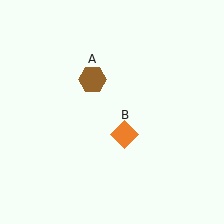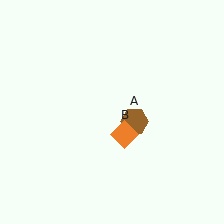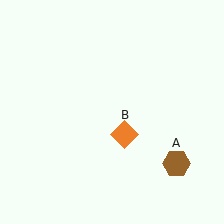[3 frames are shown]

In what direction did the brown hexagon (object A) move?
The brown hexagon (object A) moved down and to the right.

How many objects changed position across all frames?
1 object changed position: brown hexagon (object A).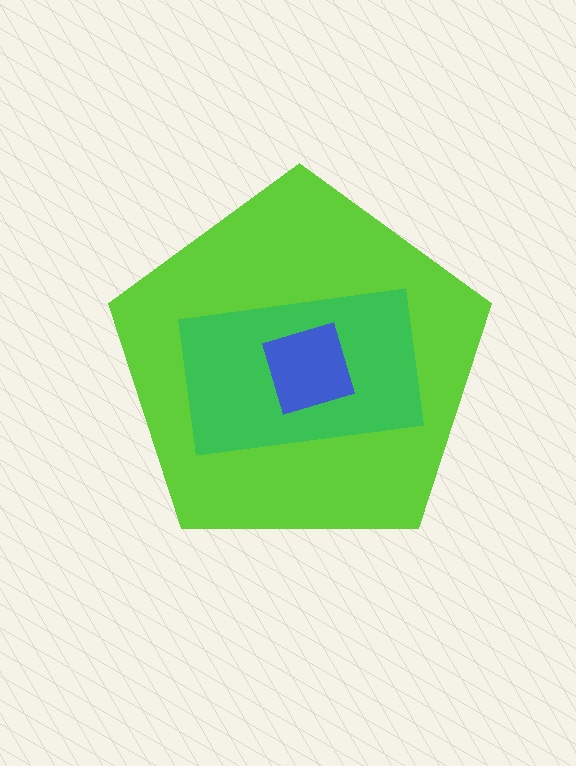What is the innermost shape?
The blue square.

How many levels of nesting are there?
3.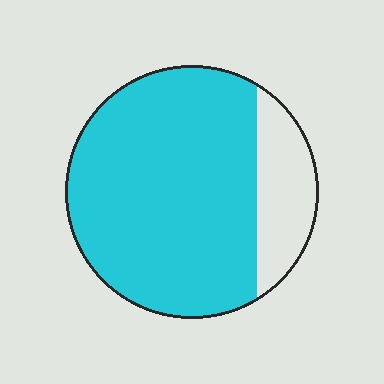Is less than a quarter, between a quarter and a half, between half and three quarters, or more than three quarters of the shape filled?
More than three quarters.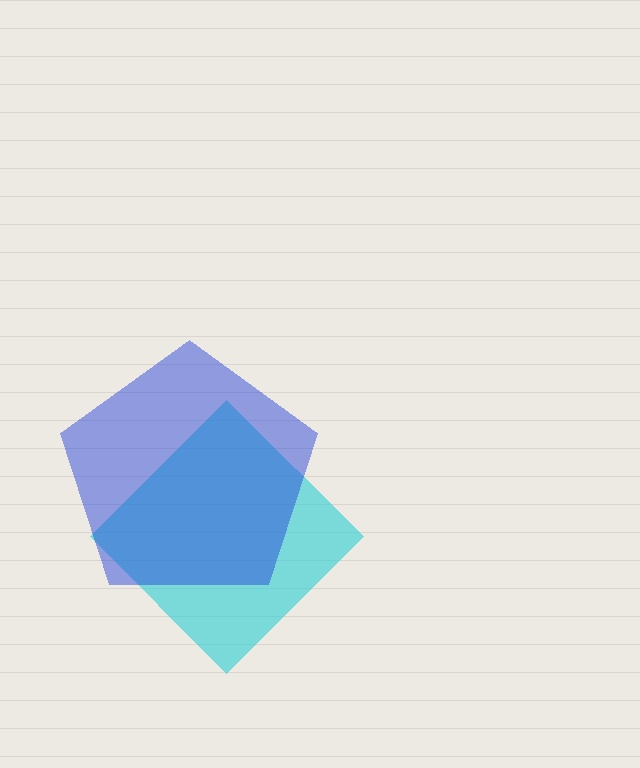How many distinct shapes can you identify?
There are 2 distinct shapes: a cyan diamond, a blue pentagon.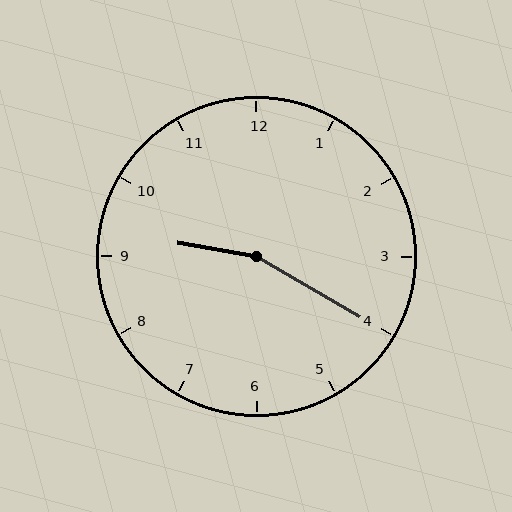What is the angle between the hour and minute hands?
Approximately 160 degrees.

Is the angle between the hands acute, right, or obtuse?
It is obtuse.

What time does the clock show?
9:20.